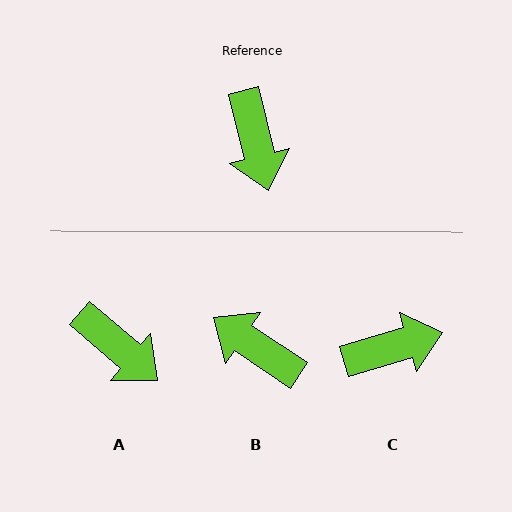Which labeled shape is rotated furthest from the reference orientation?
B, about 138 degrees away.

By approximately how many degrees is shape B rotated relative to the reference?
Approximately 138 degrees clockwise.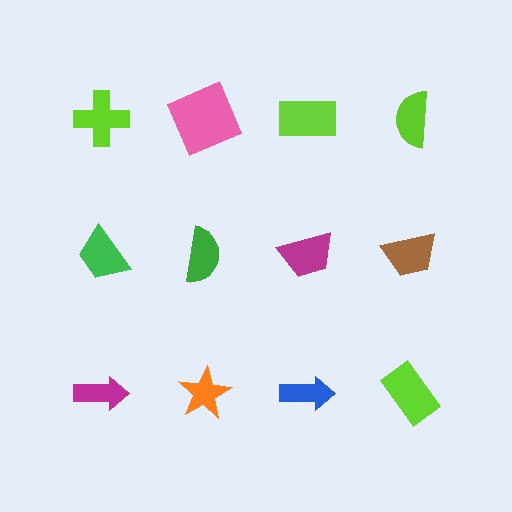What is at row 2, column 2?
A green semicircle.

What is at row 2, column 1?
A green trapezoid.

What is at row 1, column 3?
A lime rectangle.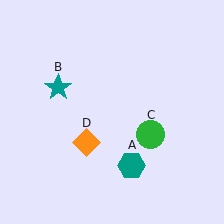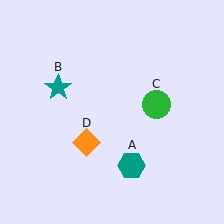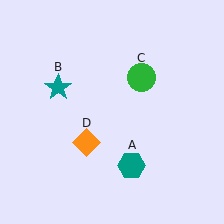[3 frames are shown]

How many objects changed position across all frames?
1 object changed position: green circle (object C).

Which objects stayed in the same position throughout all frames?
Teal hexagon (object A) and teal star (object B) and orange diamond (object D) remained stationary.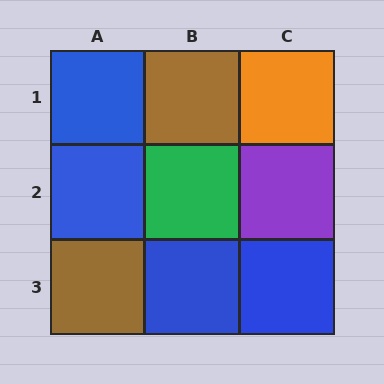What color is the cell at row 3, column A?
Brown.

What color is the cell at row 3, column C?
Blue.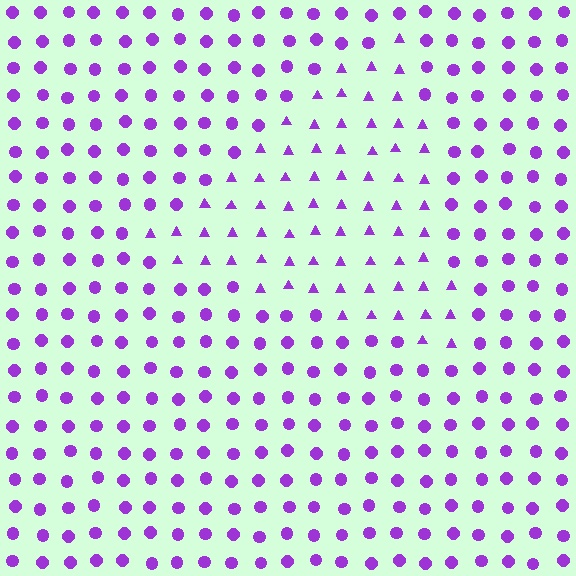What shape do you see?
I see a triangle.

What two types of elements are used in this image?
The image uses triangles inside the triangle region and circles outside it.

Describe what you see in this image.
The image is filled with small purple elements arranged in a uniform grid. A triangle-shaped region contains triangles, while the surrounding area contains circles. The boundary is defined purely by the change in element shape.